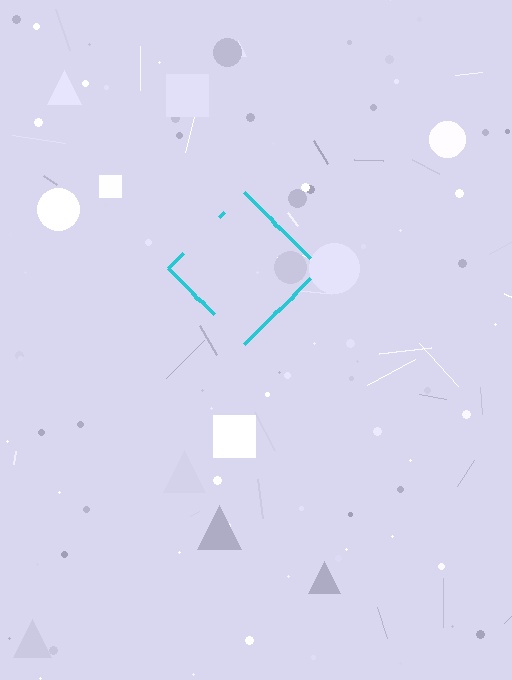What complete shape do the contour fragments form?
The contour fragments form a diamond.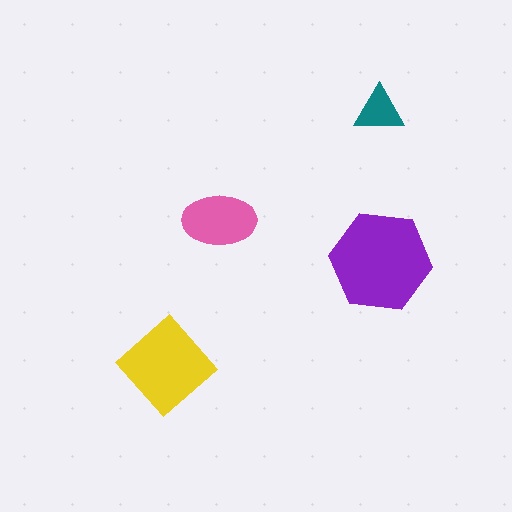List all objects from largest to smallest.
The purple hexagon, the yellow diamond, the pink ellipse, the teal triangle.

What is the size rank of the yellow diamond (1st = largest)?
2nd.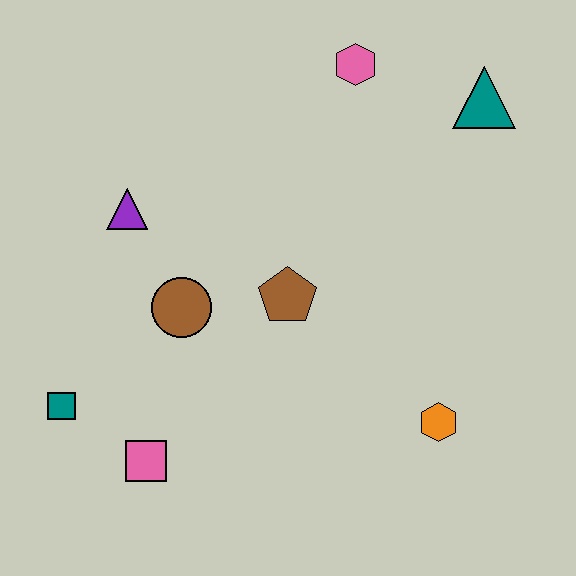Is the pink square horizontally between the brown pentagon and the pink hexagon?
No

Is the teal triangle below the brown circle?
No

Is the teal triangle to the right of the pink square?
Yes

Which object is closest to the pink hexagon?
The teal triangle is closest to the pink hexagon.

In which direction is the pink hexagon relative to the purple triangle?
The pink hexagon is to the right of the purple triangle.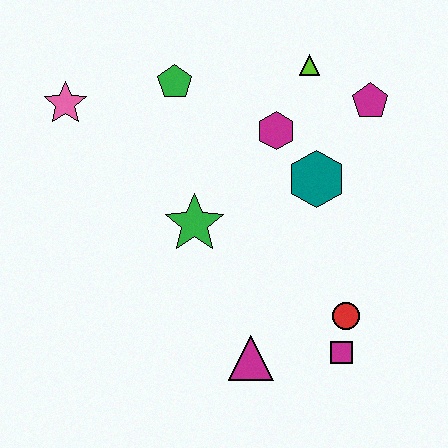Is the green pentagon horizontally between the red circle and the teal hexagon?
No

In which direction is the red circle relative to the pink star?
The red circle is to the right of the pink star.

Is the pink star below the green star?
No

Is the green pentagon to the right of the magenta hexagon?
No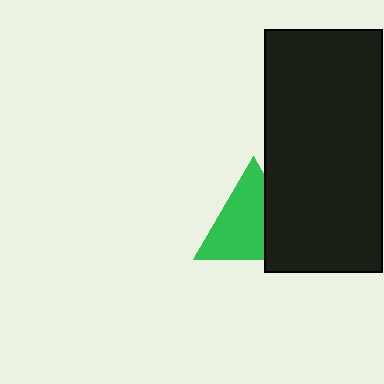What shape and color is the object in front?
The object in front is a black rectangle.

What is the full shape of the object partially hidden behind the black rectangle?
The partially hidden object is a green triangle.